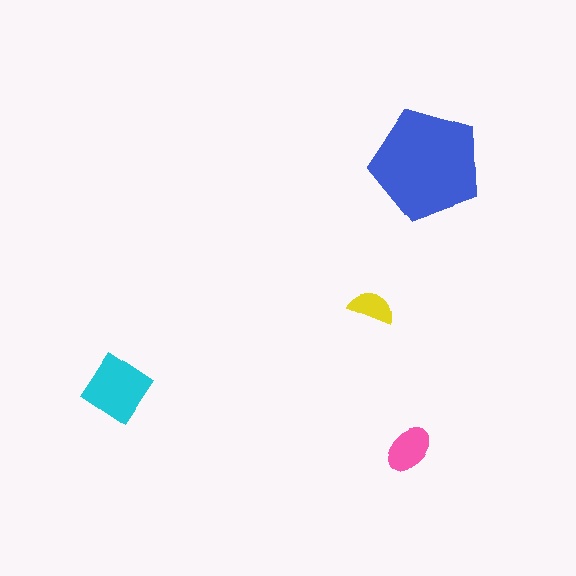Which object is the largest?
The blue pentagon.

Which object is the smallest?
The yellow semicircle.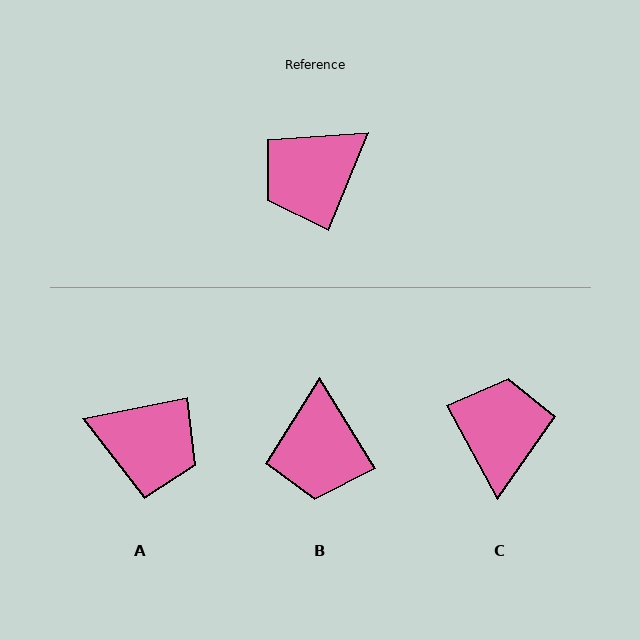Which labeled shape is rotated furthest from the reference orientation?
C, about 129 degrees away.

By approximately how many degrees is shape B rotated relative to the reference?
Approximately 54 degrees counter-clockwise.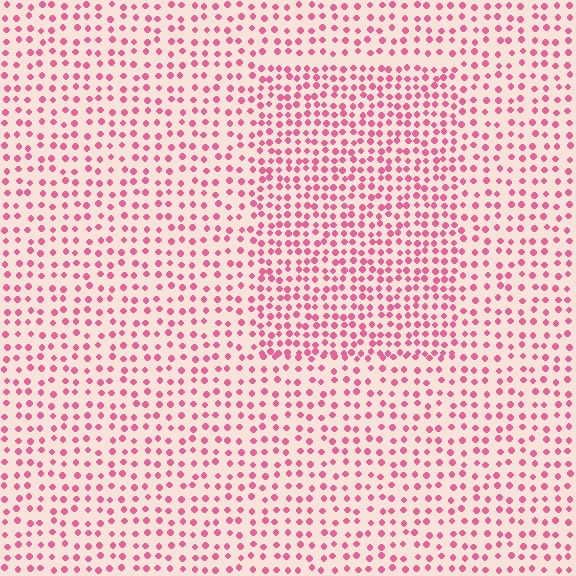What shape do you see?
I see a rectangle.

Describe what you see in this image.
The image contains small pink elements arranged at two different densities. A rectangle-shaped region is visible where the elements are more densely packed than the surrounding area.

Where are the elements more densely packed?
The elements are more densely packed inside the rectangle boundary.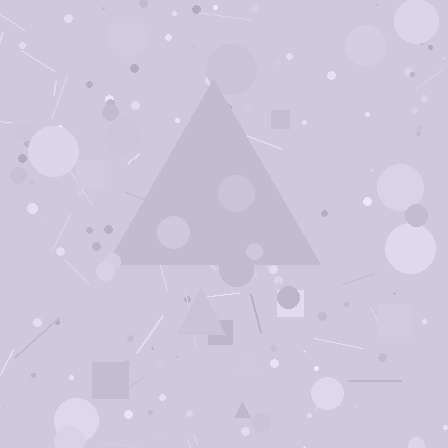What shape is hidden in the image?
A triangle is hidden in the image.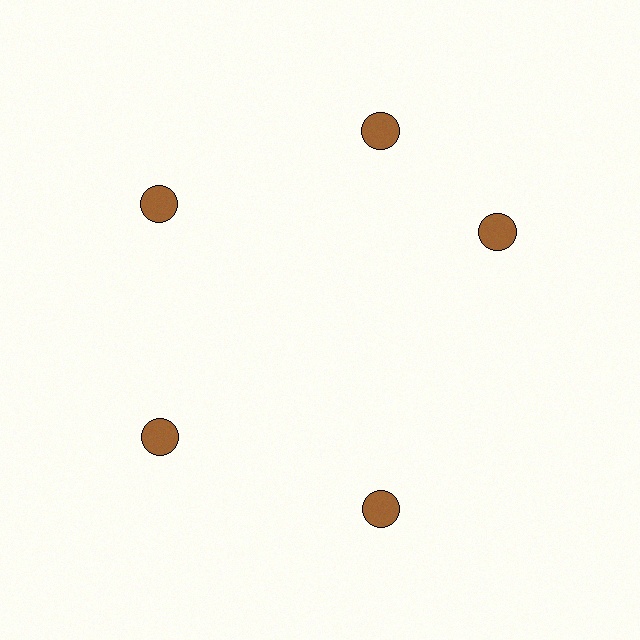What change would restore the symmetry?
The symmetry would be restored by rotating it back into even spacing with its neighbors so that all 5 circles sit at equal angles and equal distance from the center.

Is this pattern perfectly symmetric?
No. The 5 brown circles are arranged in a ring, but one element near the 3 o'clock position is rotated out of alignment along the ring, breaking the 5-fold rotational symmetry.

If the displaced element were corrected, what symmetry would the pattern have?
It would have 5-fold rotational symmetry — the pattern would map onto itself every 72 degrees.